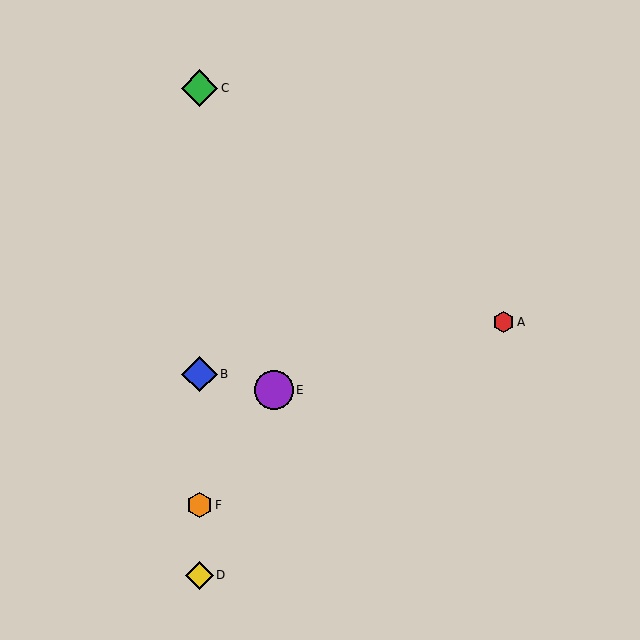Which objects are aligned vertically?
Objects B, C, D, F are aligned vertically.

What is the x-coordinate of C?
Object C is at x≈200.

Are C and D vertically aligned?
Yes, both are at x≈200.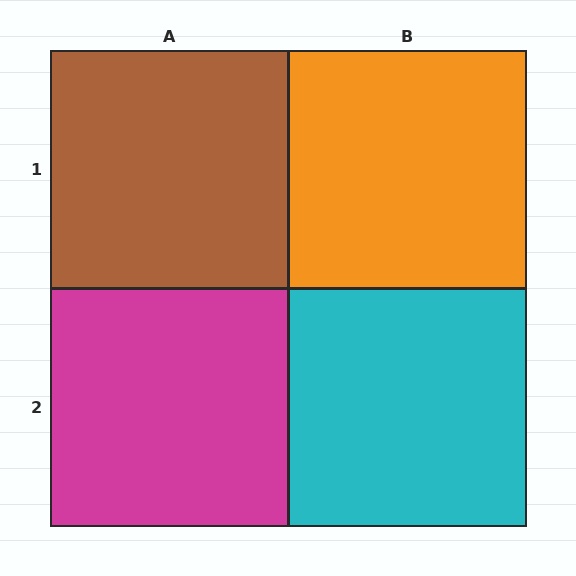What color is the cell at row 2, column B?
Cyan.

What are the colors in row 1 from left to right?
Brown, orange.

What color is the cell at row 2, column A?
Magenta.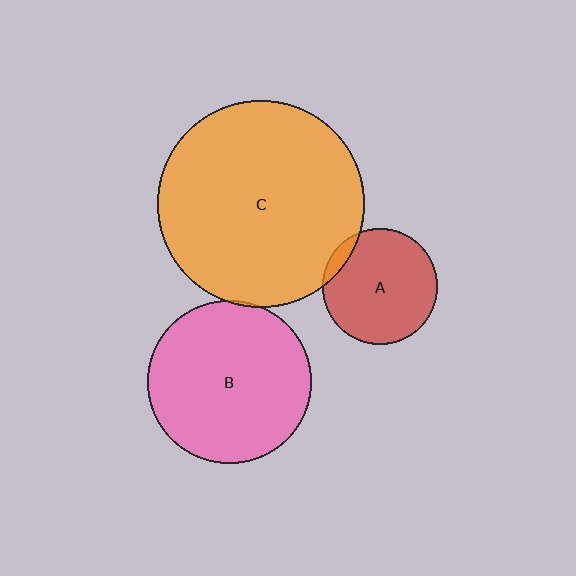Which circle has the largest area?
Circle C (orange).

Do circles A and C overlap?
Yes.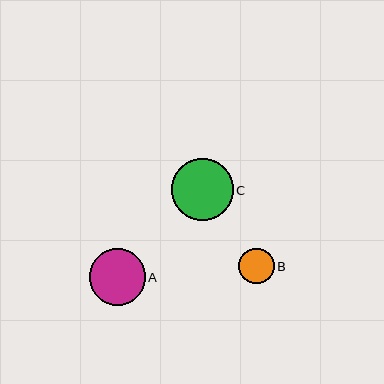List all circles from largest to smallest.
From largest to smallest: C, A, B.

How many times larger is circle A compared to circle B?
Circle A is approximately 1.6 times the size of circle B.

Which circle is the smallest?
Circle B is the smallest with a size of approximately 35 pixels.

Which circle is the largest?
Circle C is the largest with a size of approximately 62 pixels.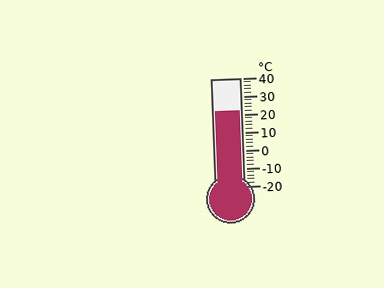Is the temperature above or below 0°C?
The temperature is above 0°C.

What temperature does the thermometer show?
The thermometer shows approximately 22°C.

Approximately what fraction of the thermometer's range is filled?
The thermometer is filled to approximately 70% of its range.